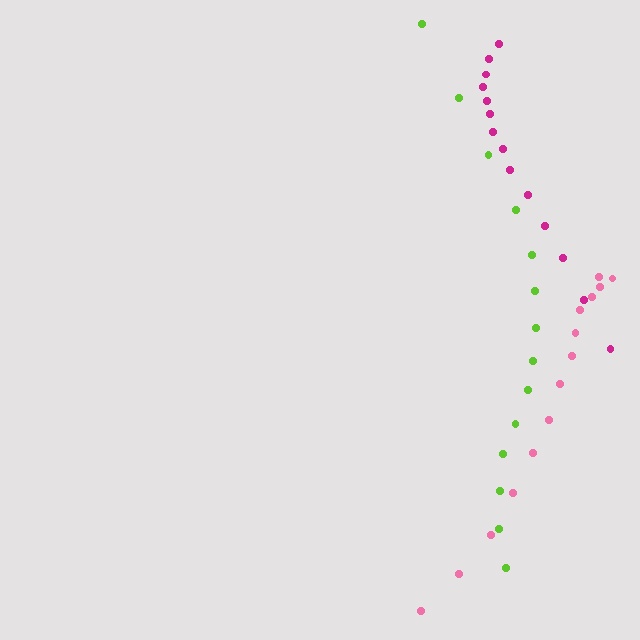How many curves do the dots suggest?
There are 3 distinct paths.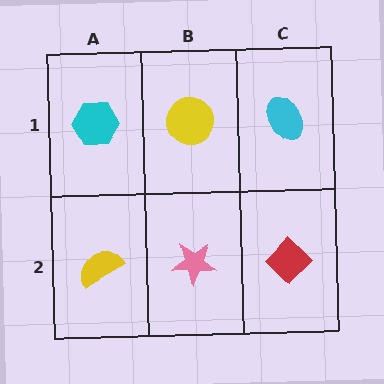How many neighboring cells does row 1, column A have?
2.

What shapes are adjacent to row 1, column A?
A yellow semicircle (row 2, column A), a yellow circle (row 1, column B).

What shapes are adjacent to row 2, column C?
A cyan ellipse (row 1, column C), a pink star (row 2, column B).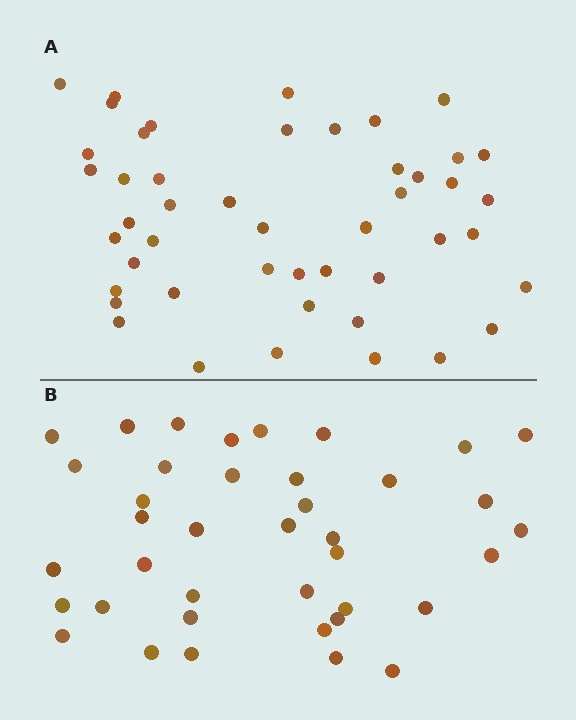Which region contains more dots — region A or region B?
Region A (the top region) has more dots.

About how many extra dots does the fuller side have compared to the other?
Region A has roughly 8 or so more dots than region B.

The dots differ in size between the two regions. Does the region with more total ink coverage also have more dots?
No. Region B has more total ink coverage because its dots are larger, but region A actually contains more individual dots. Total area can be misleading — the number of items is what matters here.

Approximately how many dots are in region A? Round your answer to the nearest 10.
About 50 dots. (The exact count is 47, which rounds to 50.)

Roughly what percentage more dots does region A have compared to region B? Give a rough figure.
About 20% more.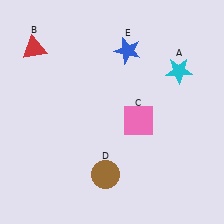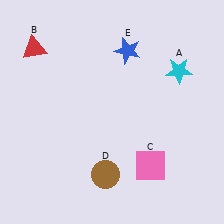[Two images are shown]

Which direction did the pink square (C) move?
The pink square (C) moved down.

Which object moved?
The pink square (C) moved down.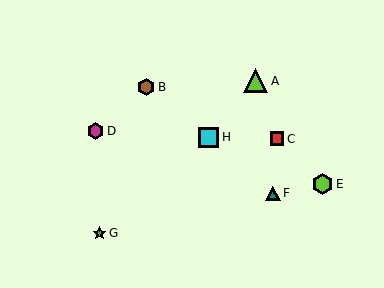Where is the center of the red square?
The center of the red square is at (277, 139).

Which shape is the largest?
The lime triangle (labeled A) is the largest.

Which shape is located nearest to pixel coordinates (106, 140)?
The magenta hexagon (labeled D) at (96, 131) is nearest to that location.